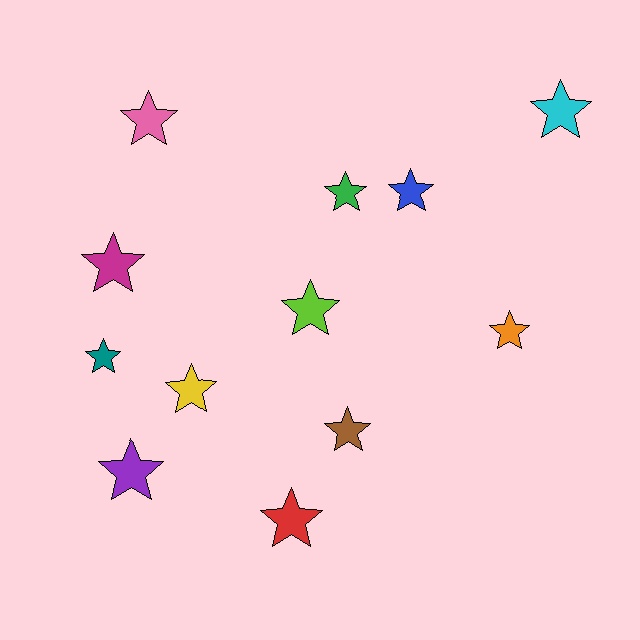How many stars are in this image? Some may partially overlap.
There are 12 stars.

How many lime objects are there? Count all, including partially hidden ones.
There is 1 lime object.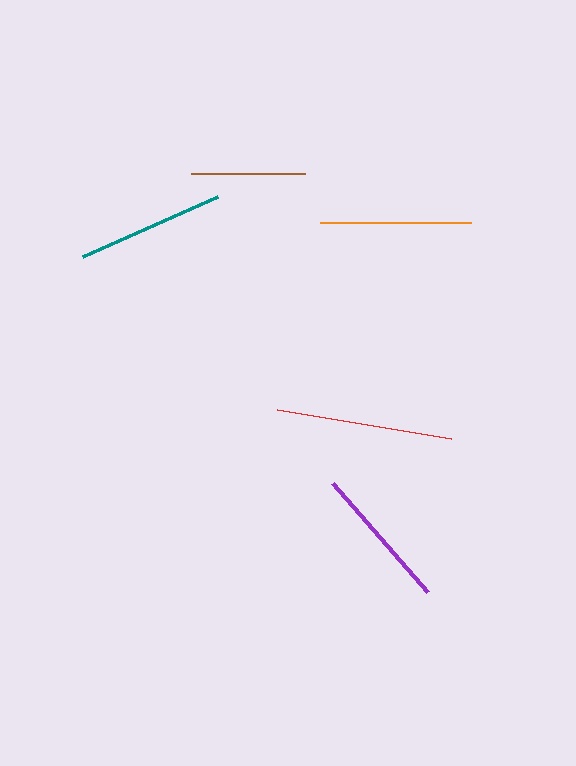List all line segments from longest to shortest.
From longest to shortest: red, orange, teal, purple, brown.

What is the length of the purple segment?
The purple segment is approximately 144 pixels long.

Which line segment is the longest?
The red line is the longest at approximately 176 pixels.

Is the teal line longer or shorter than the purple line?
The teal line is longer than the purple line.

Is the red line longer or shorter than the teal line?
The red line is longer than the teal line.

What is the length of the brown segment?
The brown segment is approximately 114 pixels long.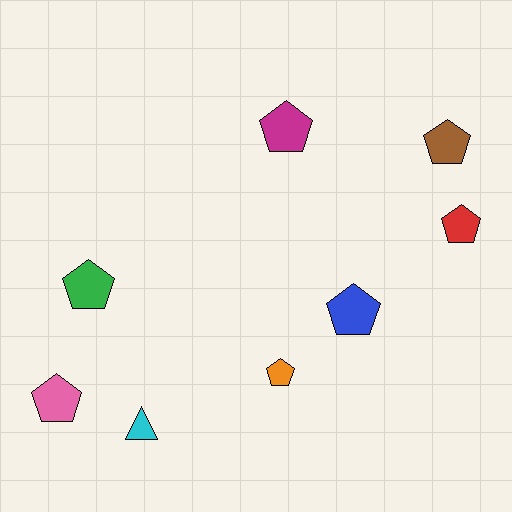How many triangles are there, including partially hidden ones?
There is 1 triangle.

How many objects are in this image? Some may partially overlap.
There are 8 objects.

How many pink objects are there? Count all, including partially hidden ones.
There is 1 pink object.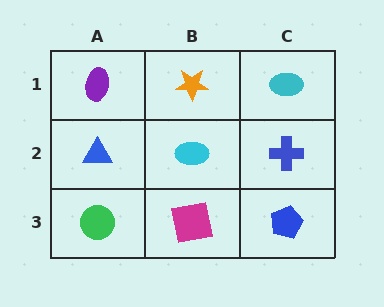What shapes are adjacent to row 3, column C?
A blue cross (row 2, column C), a magenta square (row 3, column B).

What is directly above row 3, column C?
A blue cross.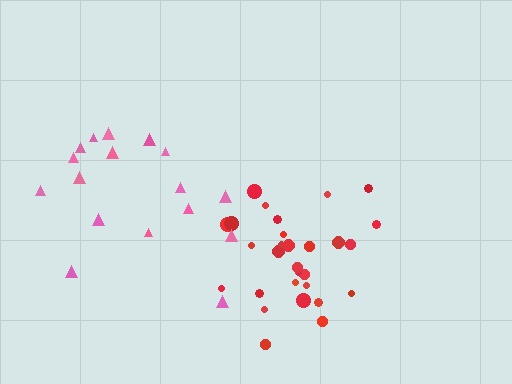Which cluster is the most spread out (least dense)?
Pink.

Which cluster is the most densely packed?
Red.